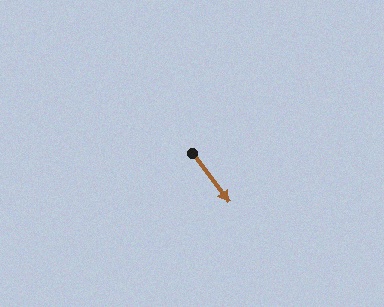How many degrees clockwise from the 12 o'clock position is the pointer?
Approximately 142 degrees.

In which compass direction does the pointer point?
Southeast.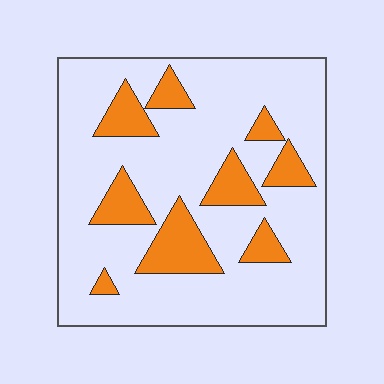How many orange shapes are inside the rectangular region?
9.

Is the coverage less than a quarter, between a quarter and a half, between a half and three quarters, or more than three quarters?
Less than a quarter.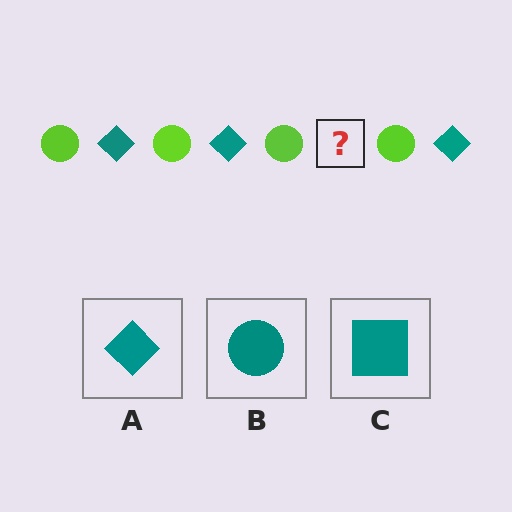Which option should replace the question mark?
Option A.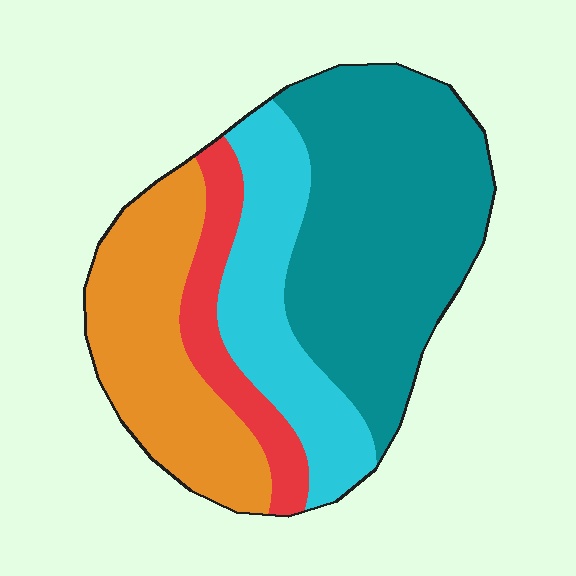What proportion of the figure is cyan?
Cyan covers around 20% of the figure.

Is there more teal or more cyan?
Teal.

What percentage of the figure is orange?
Orange covers about 25% of the figure.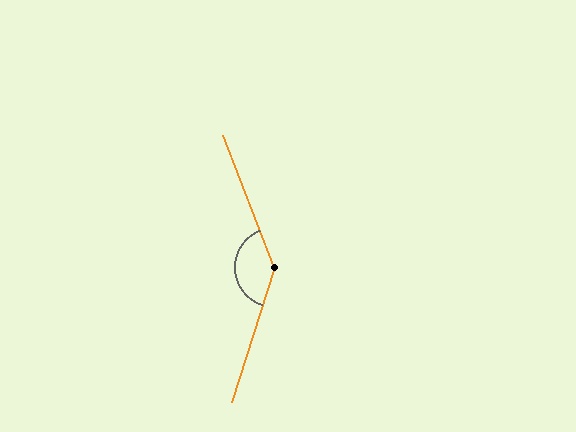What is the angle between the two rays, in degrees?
Approximately 141 degrees.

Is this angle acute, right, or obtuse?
It is obtuse.